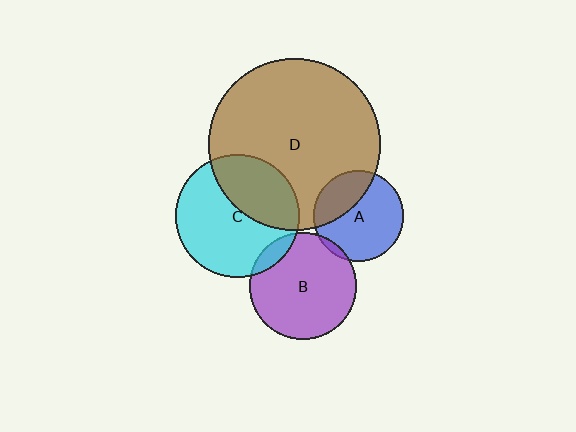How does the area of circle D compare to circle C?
Approximately 1.9 times.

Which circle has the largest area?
Circle D (brown).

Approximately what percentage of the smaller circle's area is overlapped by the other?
Approximately 10%.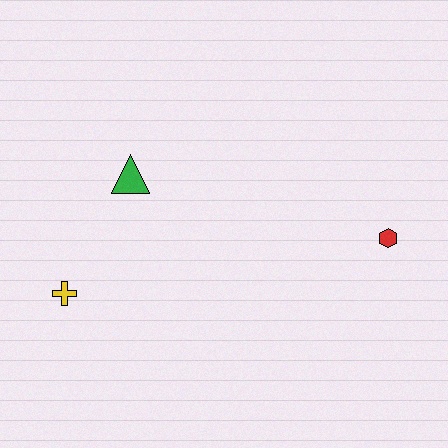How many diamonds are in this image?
There are no diamonds.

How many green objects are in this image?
There is 1 green object.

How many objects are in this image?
There are 3 objects.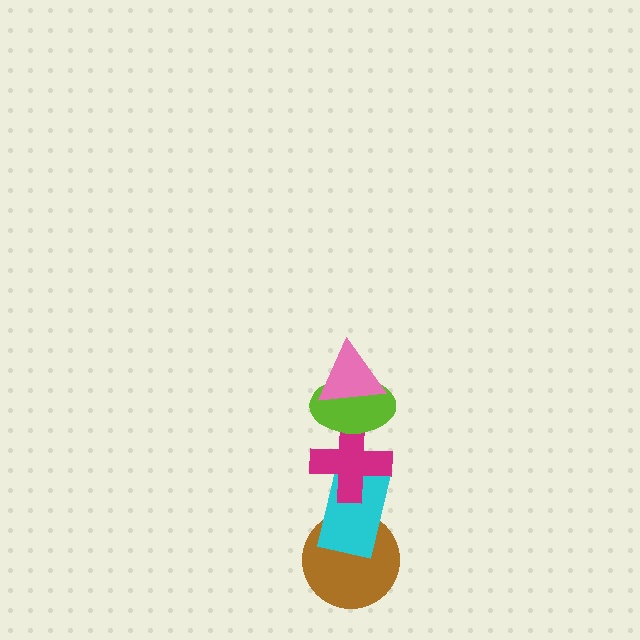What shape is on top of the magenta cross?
The lime ellipse is on top of the magenta cross.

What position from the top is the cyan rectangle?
The cyan rectangle is 4th from the top.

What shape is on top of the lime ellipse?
The pink triangle is on top of the lime ellipse.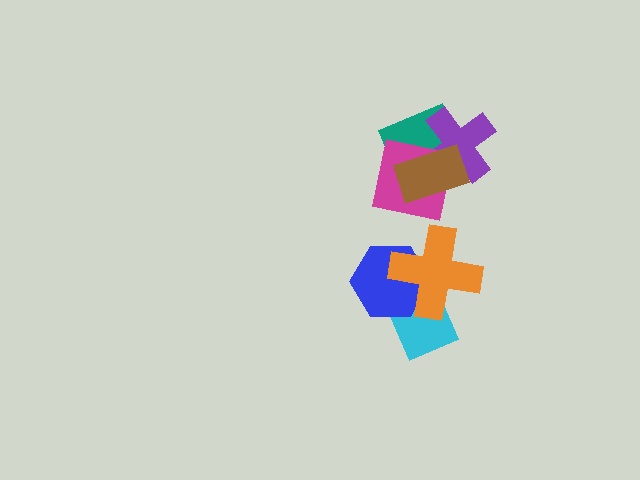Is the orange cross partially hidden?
No, no other shape covers it.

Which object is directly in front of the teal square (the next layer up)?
The purple cross is directly in front of the teal square.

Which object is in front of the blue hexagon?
The orange cross is in front of the blue hexagon.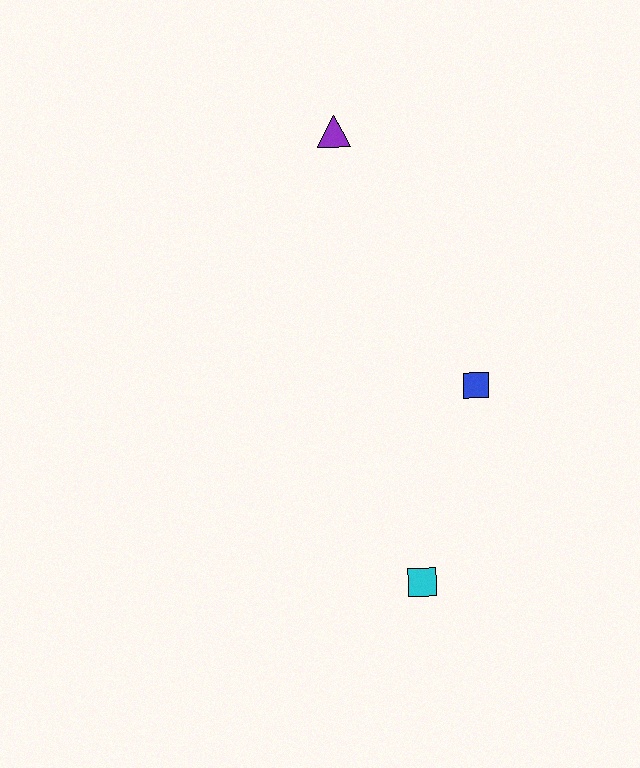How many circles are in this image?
There are no circles.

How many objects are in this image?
There are 3 objects.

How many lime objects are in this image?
There are no lime objects.